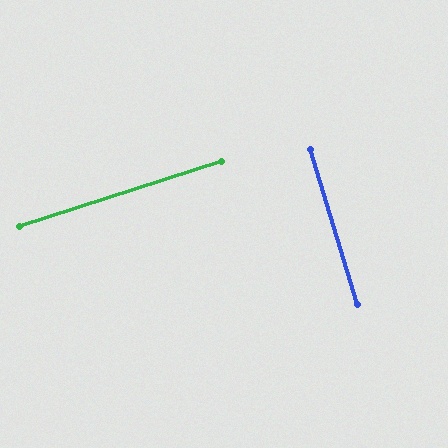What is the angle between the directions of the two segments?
Approximately 89 degrees.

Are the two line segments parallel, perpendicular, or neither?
Perpendicular — they meet at approximately 89°.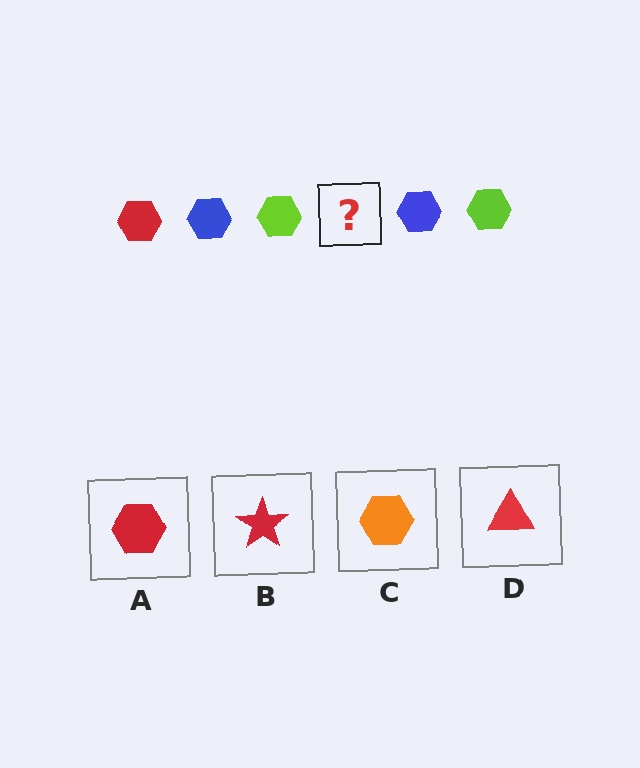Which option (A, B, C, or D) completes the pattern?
A.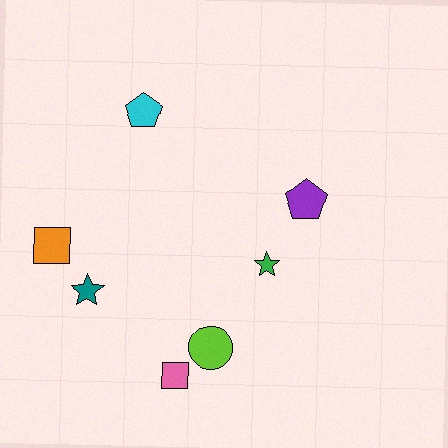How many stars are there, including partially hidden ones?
There are 2 stars.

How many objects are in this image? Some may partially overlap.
There are 7 objects.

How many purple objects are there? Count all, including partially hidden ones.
There is 1 purple object.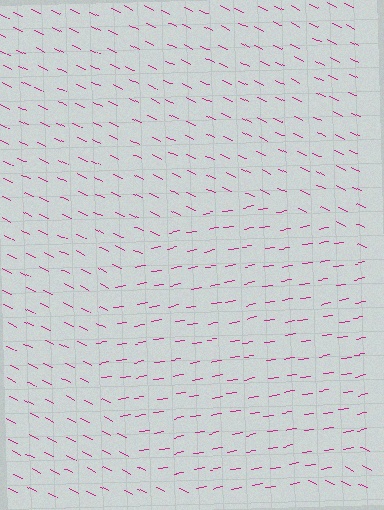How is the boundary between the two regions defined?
The boundary is defined purely by a change in line orientation (approximately 35 degrees difference). All lines are the same color and thickness.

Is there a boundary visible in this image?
Yes, there is a texture boundary formed by a change in line orientation.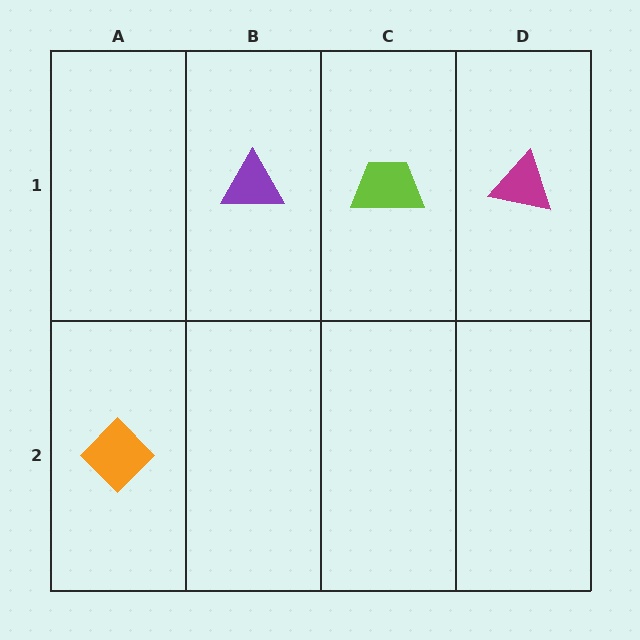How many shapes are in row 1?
3 shapes.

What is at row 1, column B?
A purple triangle.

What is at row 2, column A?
An orange diamond.